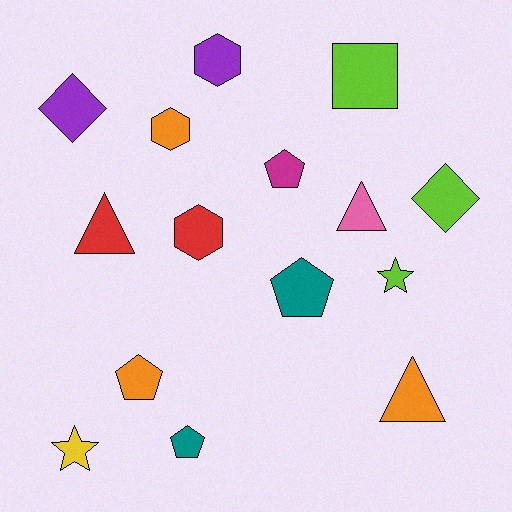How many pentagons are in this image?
There are 4 pentagons.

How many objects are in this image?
There are 15 objects.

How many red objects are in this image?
There are 2 red objects.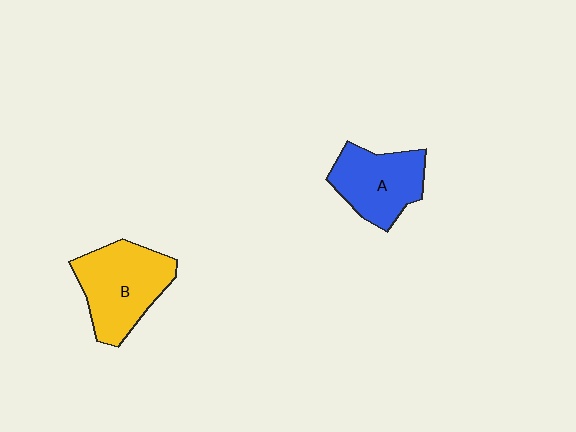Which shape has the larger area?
Shape B (yellow).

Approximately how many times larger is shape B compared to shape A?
Approximately 1.2 times.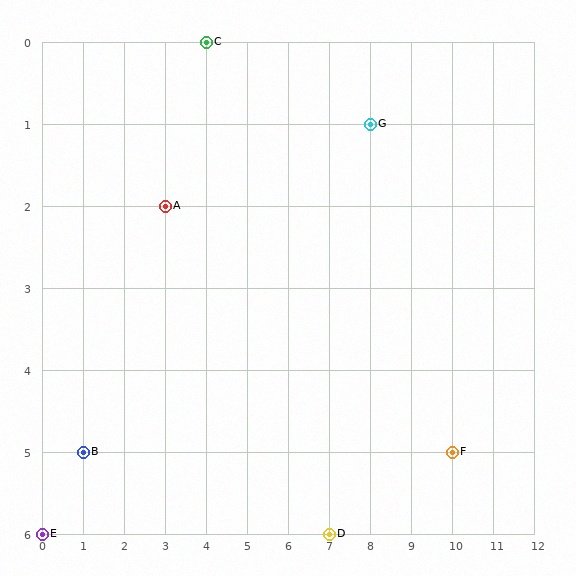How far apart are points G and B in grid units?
Points G and B are 7 columns and 4 rows apart (about 8.1 grid units diagonally).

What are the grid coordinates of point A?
Point A is at grid coordinates (3, 2).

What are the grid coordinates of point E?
Point E is at grid coordinates (0, 6).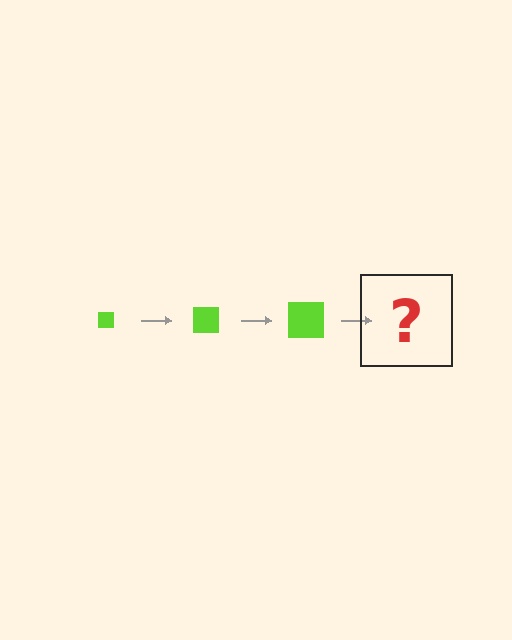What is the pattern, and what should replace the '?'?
The pattern is that the square gets progressively larger each step. The '?' should be a lime square, larger than the previous one.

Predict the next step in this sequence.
The next step is a lime square, larger than the previous one.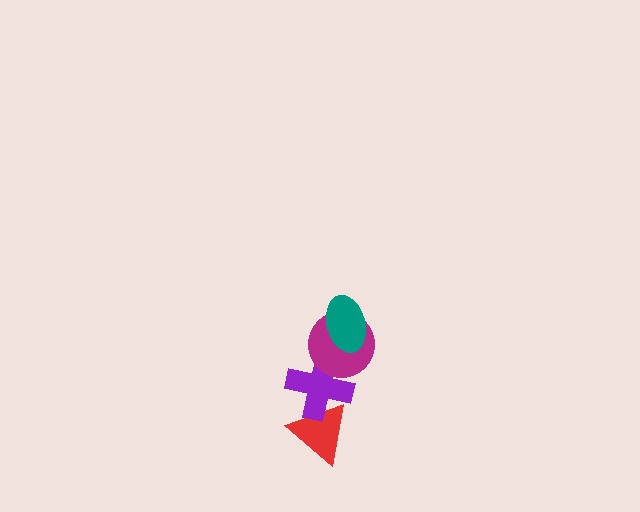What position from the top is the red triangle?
The red triangle is 4th from the top.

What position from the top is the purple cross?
The purple cross is 3rd from the top.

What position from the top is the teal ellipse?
The teal ellipse is 1st from the top.